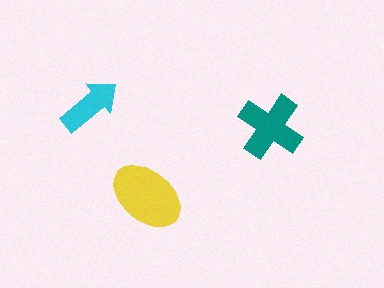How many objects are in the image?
There are 3 objects in the image.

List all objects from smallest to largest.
The cyan arrow, the teal cross, the yellow ellipse.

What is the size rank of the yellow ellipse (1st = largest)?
1st.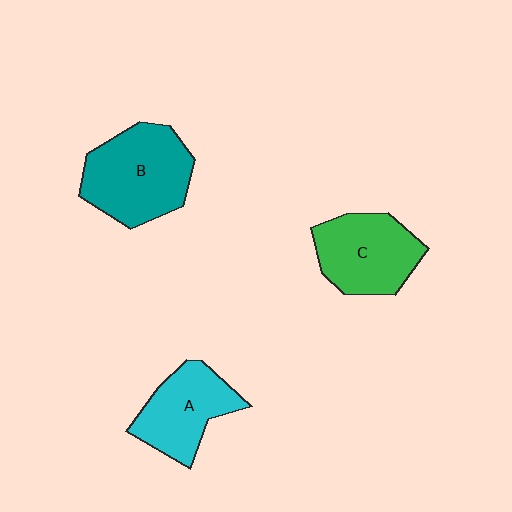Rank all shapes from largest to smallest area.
From largest to smallest: B (teal), C (green), A (cyan).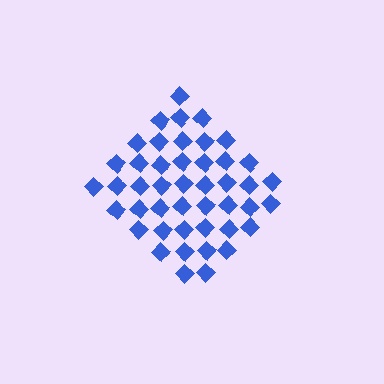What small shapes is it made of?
It is made of small diamonds.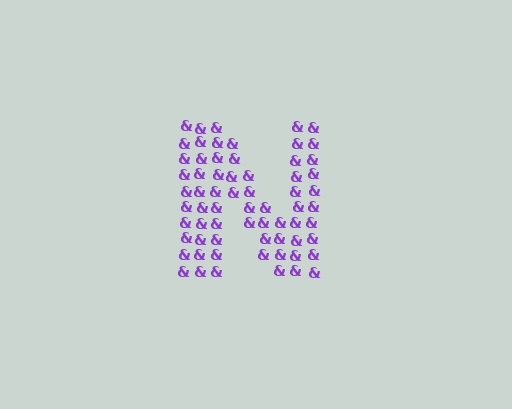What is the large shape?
The large shape is the letter N.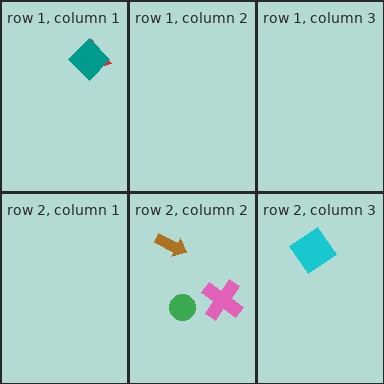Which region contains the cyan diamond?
The row 2, column 3 region.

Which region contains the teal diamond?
The row 1, column 1 region.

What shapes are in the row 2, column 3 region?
The cyan diamond.